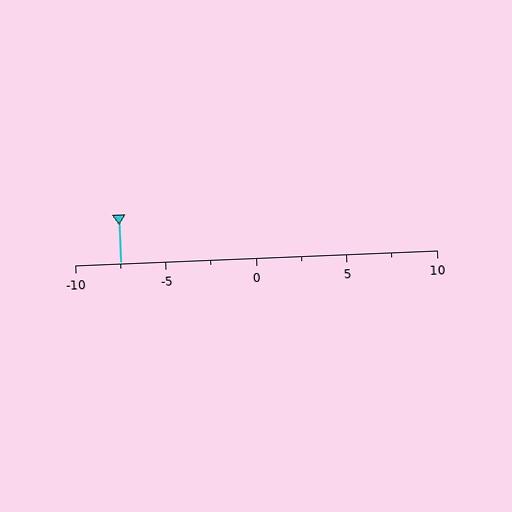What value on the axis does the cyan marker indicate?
The marker indicates approximately -7.5.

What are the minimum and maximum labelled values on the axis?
The axis runs from -10 to 10.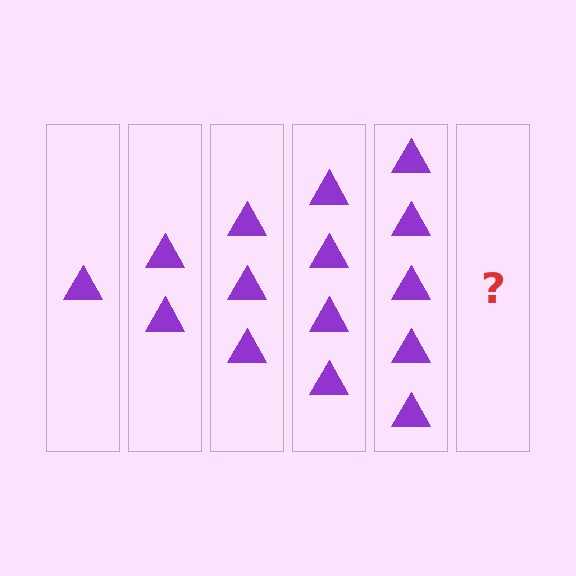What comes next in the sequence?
The next element should be 6 triangles.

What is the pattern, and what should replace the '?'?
The pattern is that each step adds one more triangle. The '?' should be 6 triangles.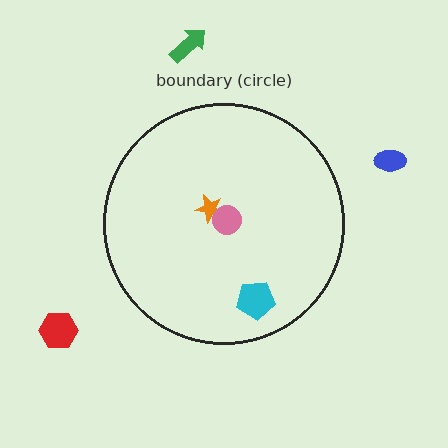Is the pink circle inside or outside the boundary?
Inside.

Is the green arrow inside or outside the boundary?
Outside.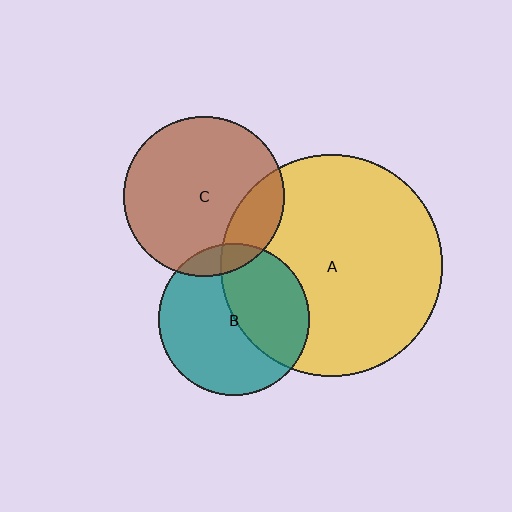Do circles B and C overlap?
Yes.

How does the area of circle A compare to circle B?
Approximately 2.2 times.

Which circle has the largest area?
Circle A (yellow).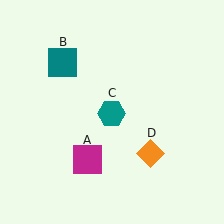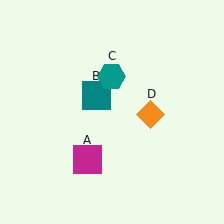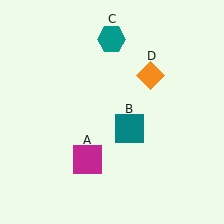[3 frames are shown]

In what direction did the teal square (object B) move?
The teal square (object B) moved down and to the right.